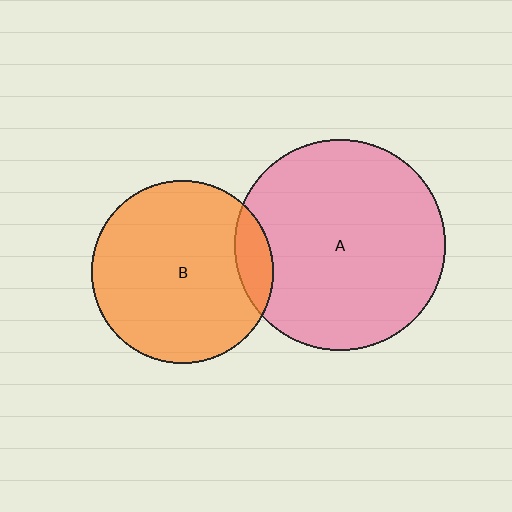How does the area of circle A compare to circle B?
Approximately 1.3 times.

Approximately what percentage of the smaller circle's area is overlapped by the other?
Approximately 10%.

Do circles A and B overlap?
Yes.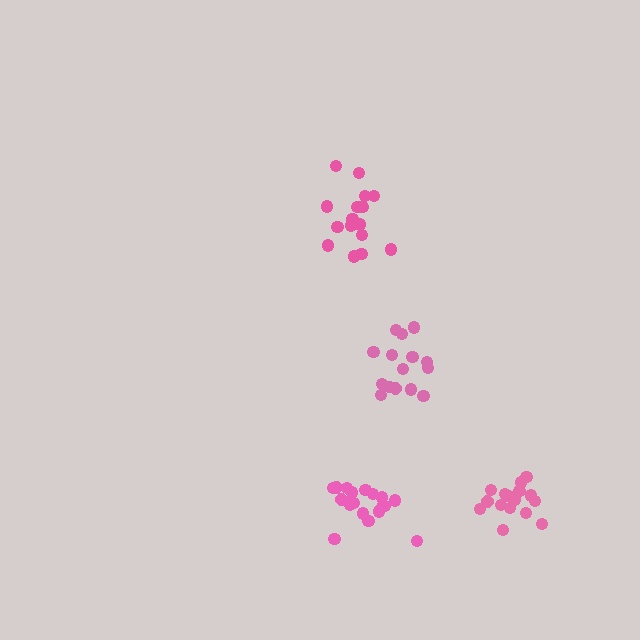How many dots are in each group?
Group 1: 16 dots, Group 2: 16 dots, Group 3: 15 dots, Group 4: 18 dots (65 total).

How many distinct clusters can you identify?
There are 4 distinct clusters.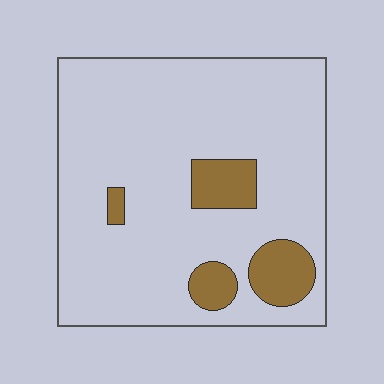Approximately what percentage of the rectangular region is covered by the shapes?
Approximately 15%.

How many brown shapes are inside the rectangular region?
4.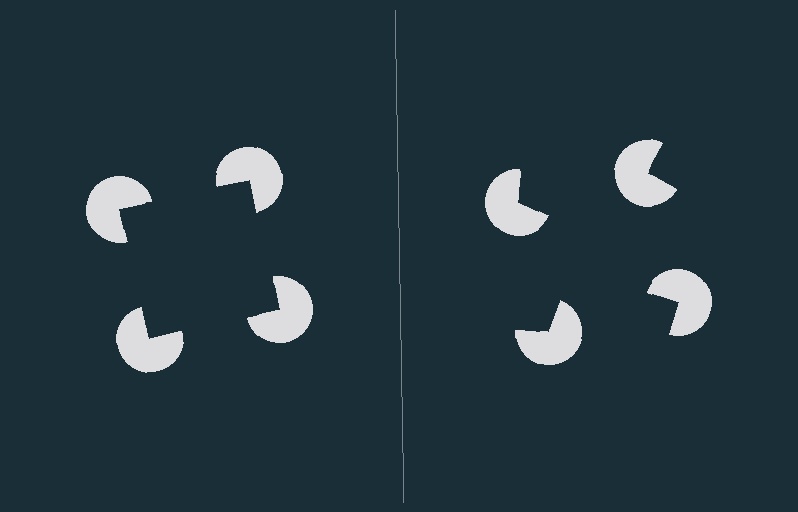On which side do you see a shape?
An illusory square appears on the left side. On the right side the wedge cuts are rotated, so no coherent shape forms.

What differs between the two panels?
The pac-man discs are positioned identically on both sides; only the wedge orientations differ. On the left they align to a square; on the right they are misaligned.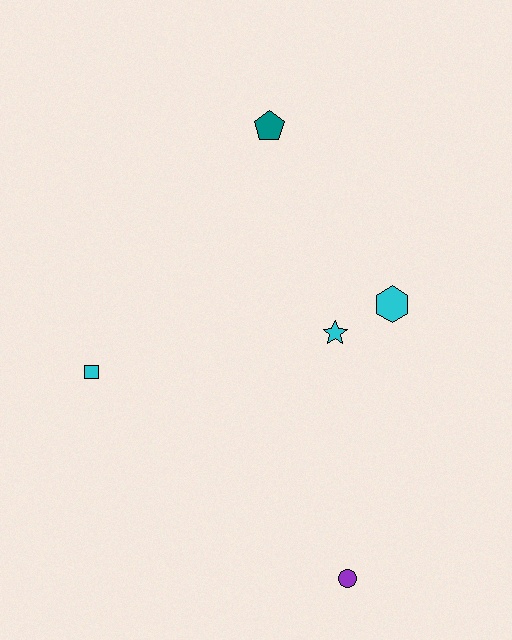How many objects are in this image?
There are 5 objects.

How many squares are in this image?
There is 1 square.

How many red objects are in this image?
There are no red objects.